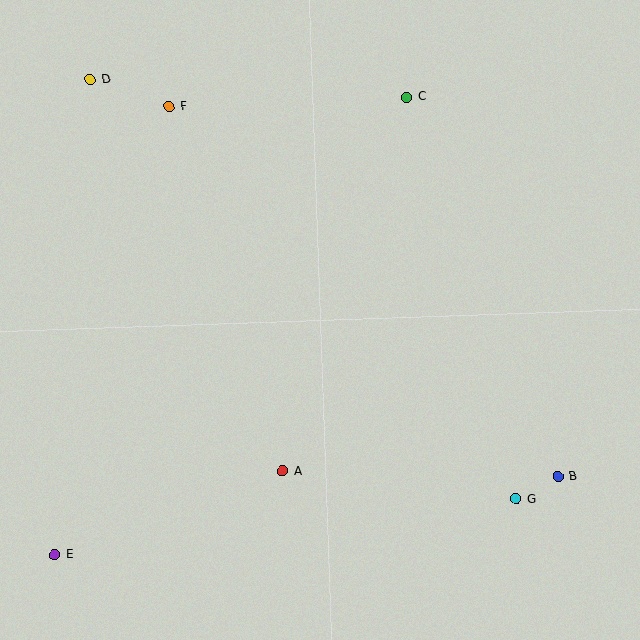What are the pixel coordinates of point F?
Point F is at (169, 106).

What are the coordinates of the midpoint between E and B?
The midpoint between E and B is at (306, 515).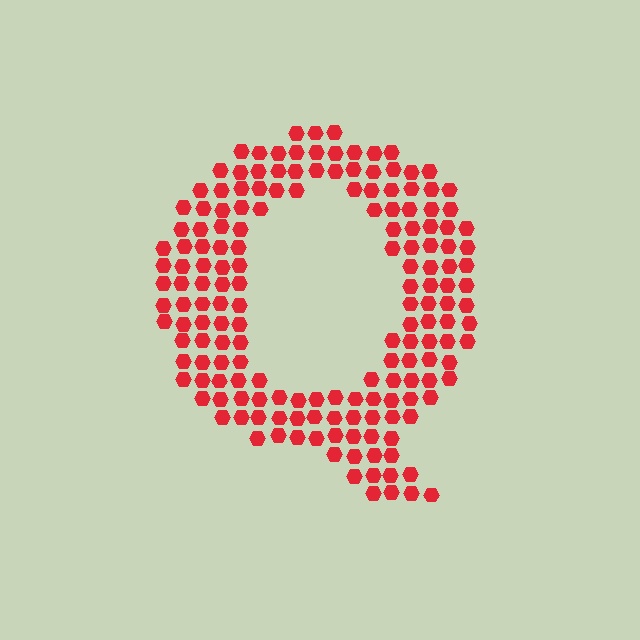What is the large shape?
The large shape is the letter Q.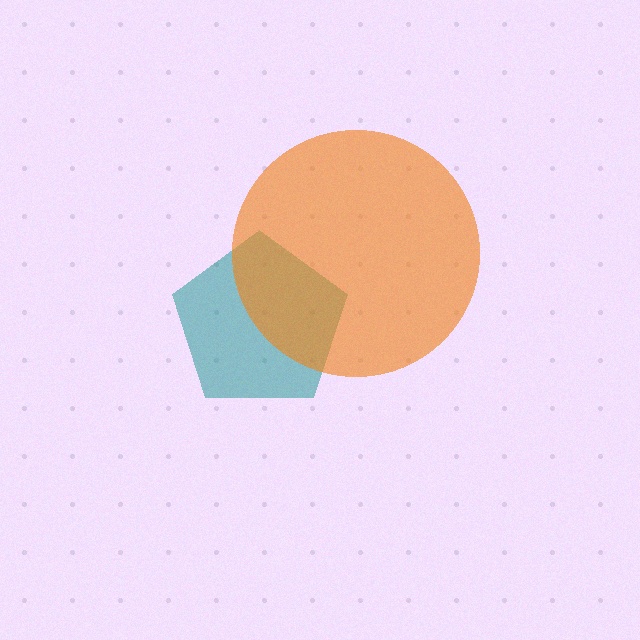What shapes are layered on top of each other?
The layered shapes are: a teal pentagon, an orange circle.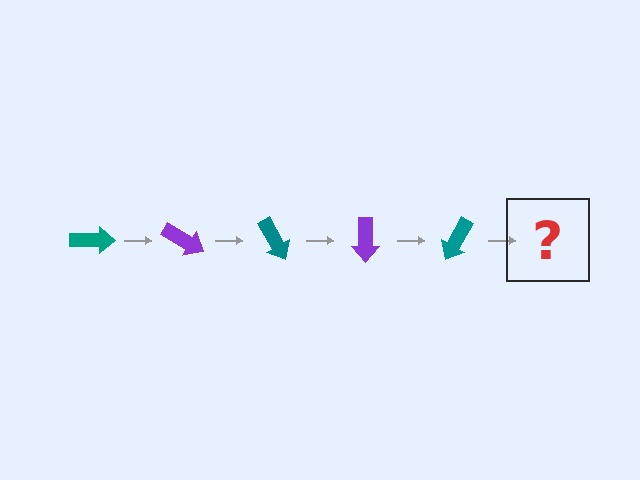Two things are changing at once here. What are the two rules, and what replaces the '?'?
The two rules are that it rotates 30 degrees each step and the color cycles through teal and purple. The '?' should be a purple arrow, rotated 150 degrees from the start.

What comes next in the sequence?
The next element should be a purple arrow, rotated 150 degrees from the start.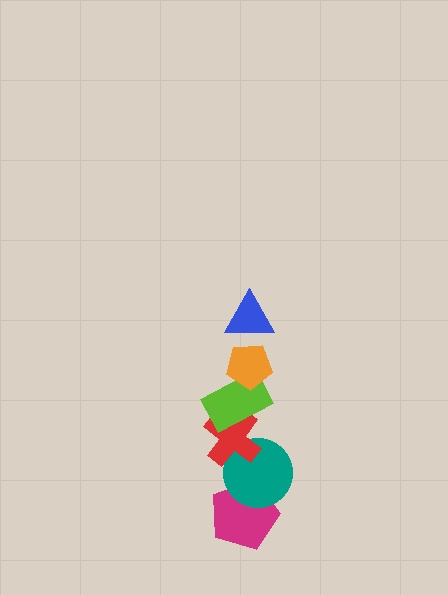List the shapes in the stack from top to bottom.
From top to bottom: the blue triangle, the orange pentagon, the lime rectangle, the red cross, the teal circle, the magenta pentagon.